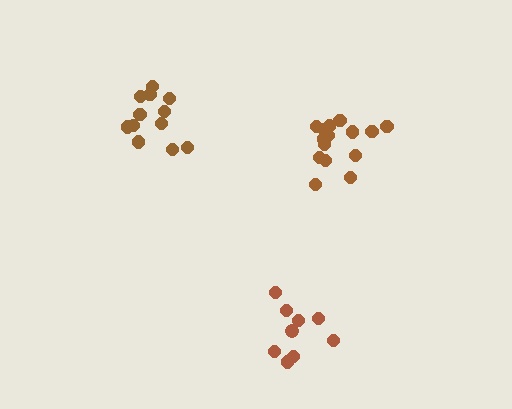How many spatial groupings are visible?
There are 3 spatial groupings.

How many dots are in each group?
Group 1: 15 dots, Group 2: 12 dots, Group 3: 9 dots (36 total).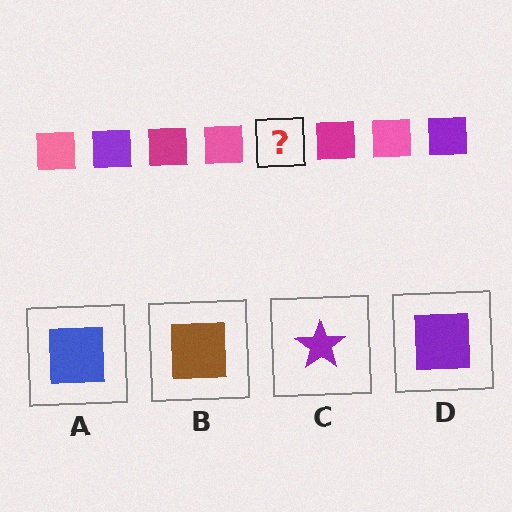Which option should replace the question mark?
Option D.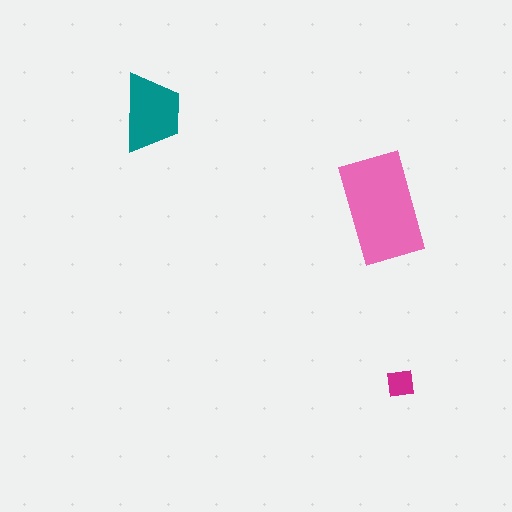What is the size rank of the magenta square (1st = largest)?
3rd.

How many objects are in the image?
There are 3 objects in the image.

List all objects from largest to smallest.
The pink rectangle, the teal trapezoid, the magenta square.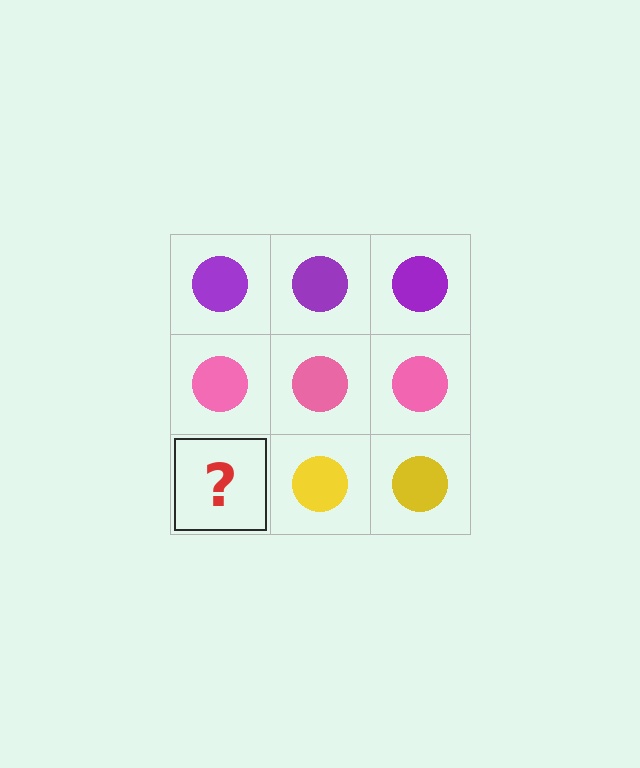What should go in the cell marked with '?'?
The missing cell should contain a yellow circle.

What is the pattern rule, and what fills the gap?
The rule is that each row has a consistent color. The gap should be filled with a yellow circle.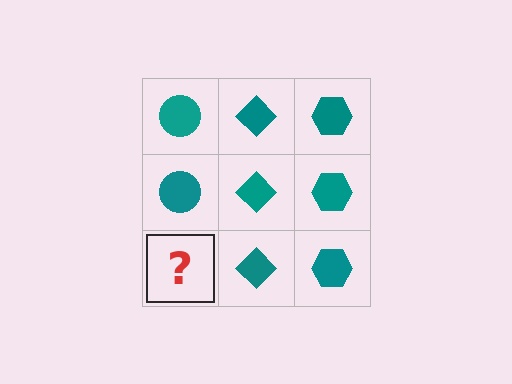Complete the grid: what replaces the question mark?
The question mark should be replaced with a teal circle.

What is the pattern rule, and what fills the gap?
The rule is that each column has a consistent shape. The gap should be filled with a teal circle.